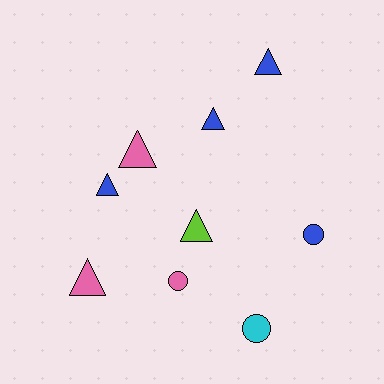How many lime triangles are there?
There is 1 lime triangle.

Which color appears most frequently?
Blue, with 4 objects.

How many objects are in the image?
There are 9 objects.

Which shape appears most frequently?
Triangle, with 6 objects.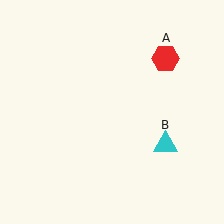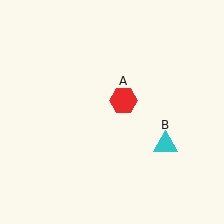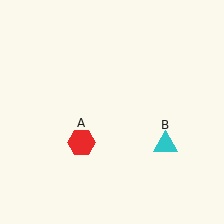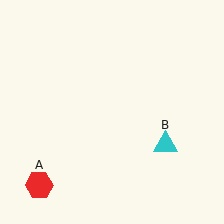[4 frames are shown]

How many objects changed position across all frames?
1 object changed position: red hexagon (object A).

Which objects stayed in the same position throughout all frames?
Cyan triangle (object B) remained stationary.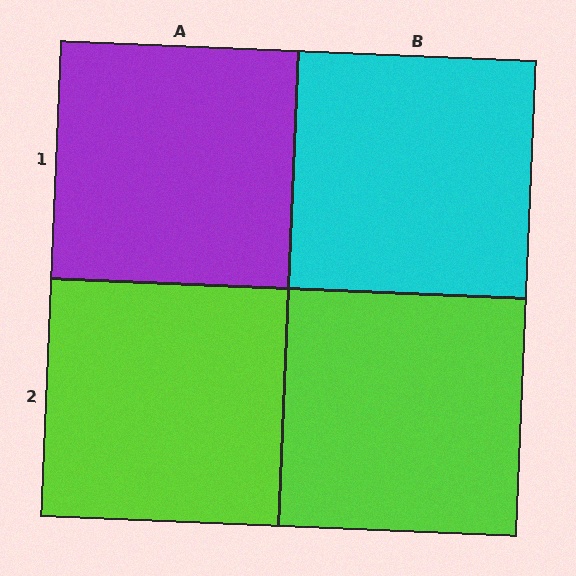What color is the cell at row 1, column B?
Cyan.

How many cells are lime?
2 cells are lime.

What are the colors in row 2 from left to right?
Lime, lime.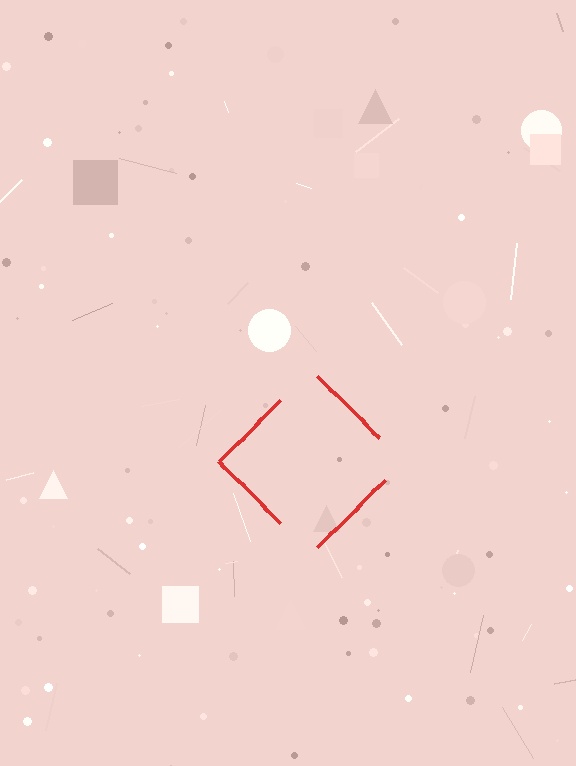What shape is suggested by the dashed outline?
The dashed outline suggests a diamond.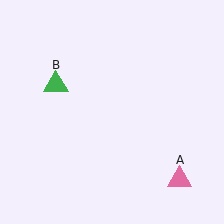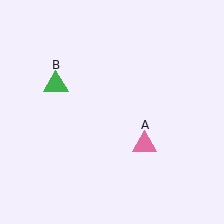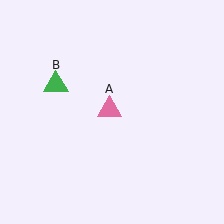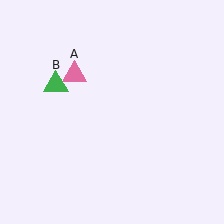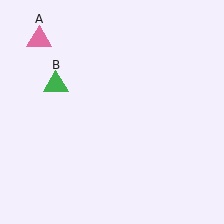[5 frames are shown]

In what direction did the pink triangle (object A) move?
The pink triangle (object A) moved up and to the left.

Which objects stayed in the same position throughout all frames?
Green triangle (object B) remained stationary.